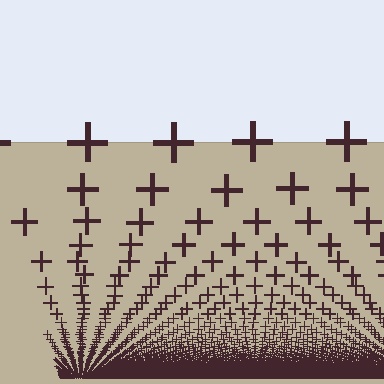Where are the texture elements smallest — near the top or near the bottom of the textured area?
Near the bottom.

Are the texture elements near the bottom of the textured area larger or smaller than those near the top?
Smaller. The gradient is inverted — elements near the bottom are smaller and denser.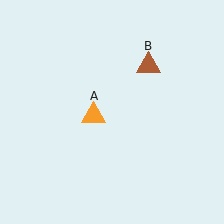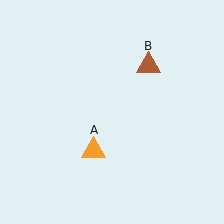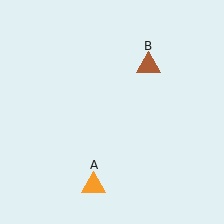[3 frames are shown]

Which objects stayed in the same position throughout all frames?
Brown triangle (object B) remained stationary.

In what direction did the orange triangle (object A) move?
The orange triangle (object A) moved down.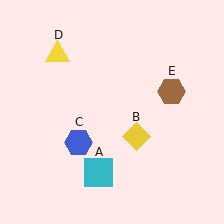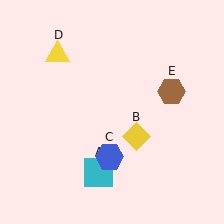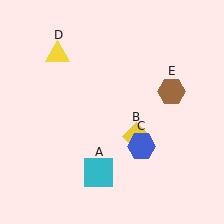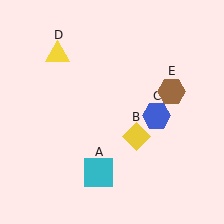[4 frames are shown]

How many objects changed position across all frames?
1 object changed position: blue hexagon (object C).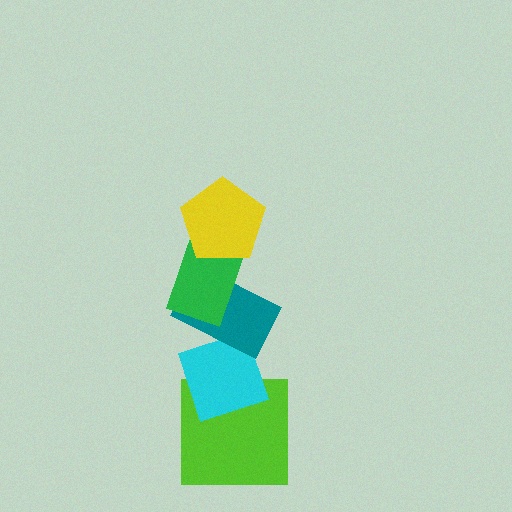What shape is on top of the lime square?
The cyan diamond is on top of the lime square.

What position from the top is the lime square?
The lime square is 5th from the top.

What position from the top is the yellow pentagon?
The yellow pentagon is 1st from the top.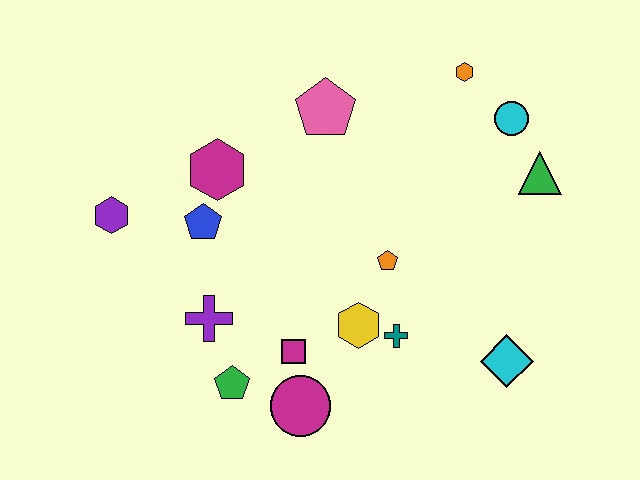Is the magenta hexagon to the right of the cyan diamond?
No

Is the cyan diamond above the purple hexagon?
No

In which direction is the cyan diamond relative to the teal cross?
The cyan diamond is to the right of the teal cross.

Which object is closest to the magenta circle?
The magenta square is closest to the magenta circle.